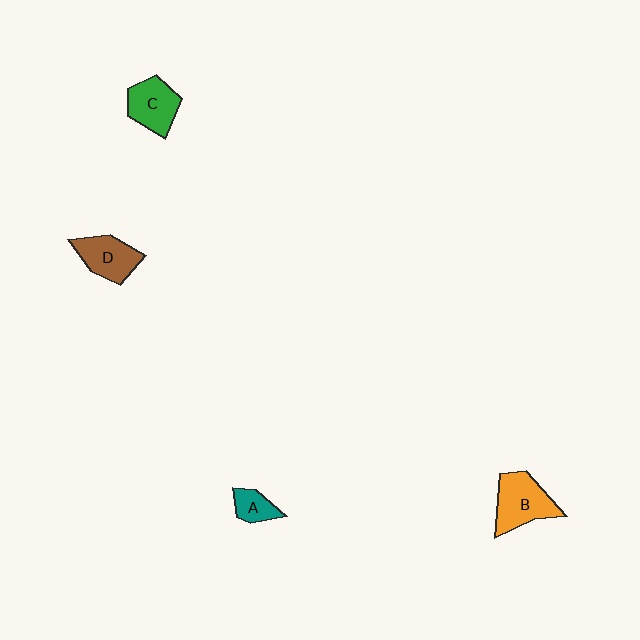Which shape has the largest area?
Shape B (orange).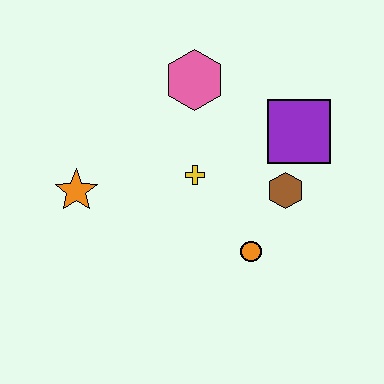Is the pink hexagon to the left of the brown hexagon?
Yes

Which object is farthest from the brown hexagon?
The orange star is farthest from the brown hexagon.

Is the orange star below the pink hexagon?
Yes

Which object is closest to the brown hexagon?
The purple square is closest to the brown hexagon.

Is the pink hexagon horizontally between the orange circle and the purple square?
No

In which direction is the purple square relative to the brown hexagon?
The purple square is above the brown hexagon.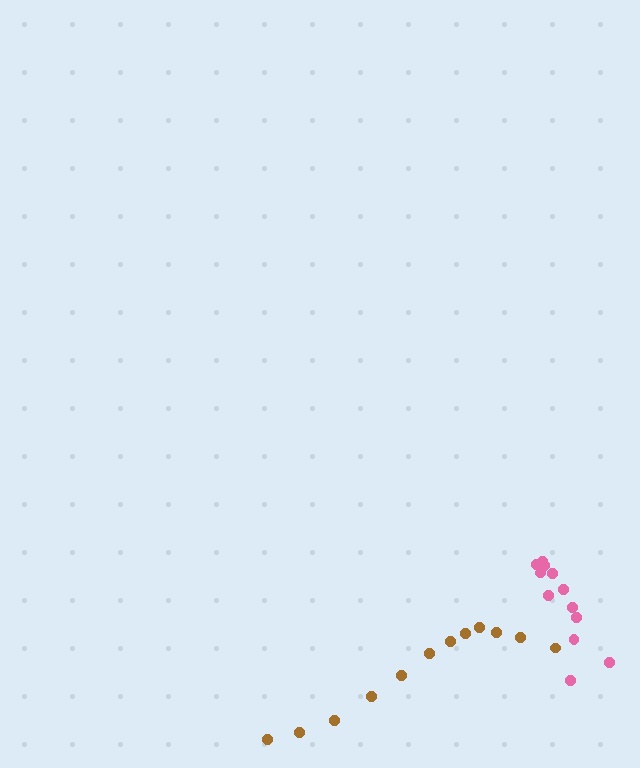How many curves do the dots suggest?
There are 2 distinct paths.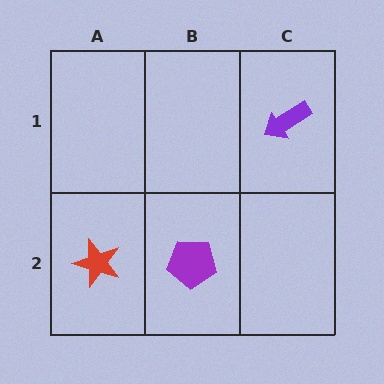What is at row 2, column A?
A red star.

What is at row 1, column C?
A purple arrow.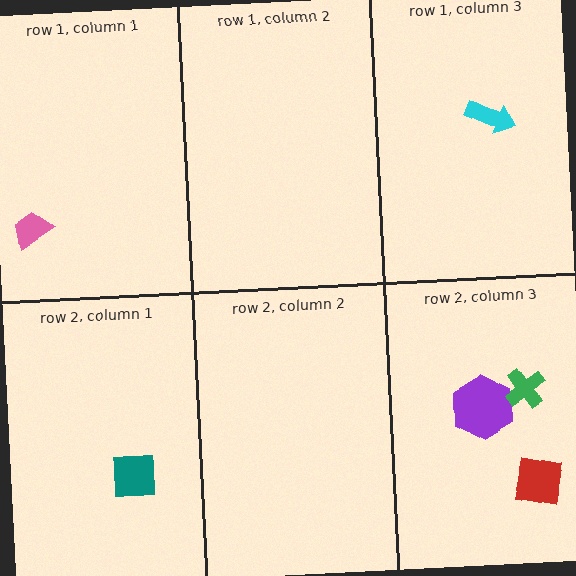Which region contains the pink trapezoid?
The row 1, column 1 region.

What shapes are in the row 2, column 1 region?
The teal square.